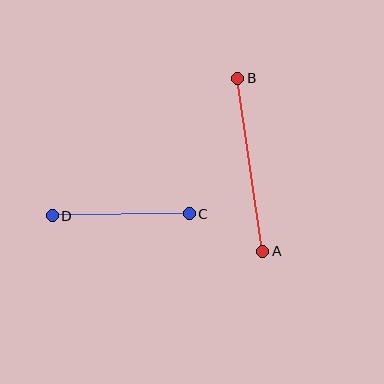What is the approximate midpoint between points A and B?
The midpoint is at approximately (250, 165) pixels.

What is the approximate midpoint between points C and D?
The midpoint is at approximately (121, 215) pixels.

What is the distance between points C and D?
The distance is approximately 137 pixels.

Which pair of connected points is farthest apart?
Points A and B are farthest apart.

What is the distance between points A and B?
The distance is approximately 175 pixels.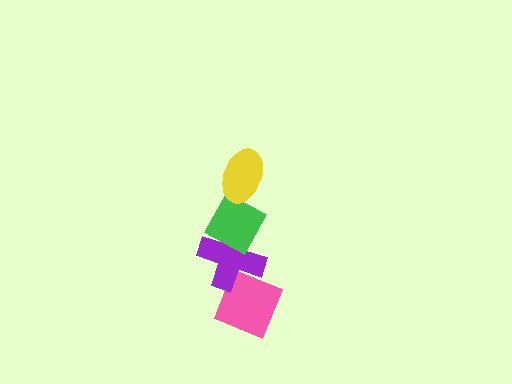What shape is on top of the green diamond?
The yellow ellipse is on top of the green diamond.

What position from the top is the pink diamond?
The pink diamond is 4th from the top.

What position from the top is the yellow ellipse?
The yellow ellipse is 1st from the top.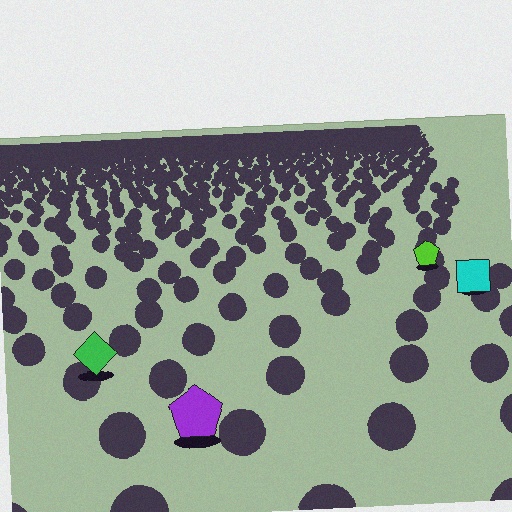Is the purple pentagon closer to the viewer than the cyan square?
Yes. The purple pentagon is closer — you can tell from the texture gradient: the ground texture is coarser near it.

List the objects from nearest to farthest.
From nearest to farthest: the purple pentagon, the green diamond, the cyan square, the lime pentagon.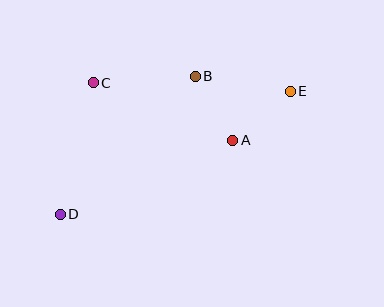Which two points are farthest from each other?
Points D and E are farthest from each other.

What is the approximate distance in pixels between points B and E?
The distance between B and E is approximately 97 pixels.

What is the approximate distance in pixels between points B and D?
The distance between B and D is approximately 193 pixels.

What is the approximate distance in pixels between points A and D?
The distance between A and D is approximately 188 pixels.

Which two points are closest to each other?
Points A and B are closest to each other.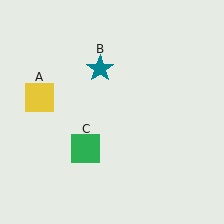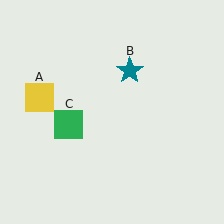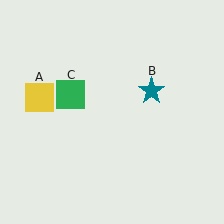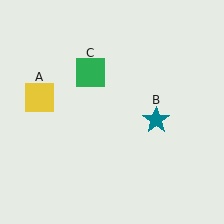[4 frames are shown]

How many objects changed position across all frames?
2 objects changed position: teal star (object B), green square (object C).